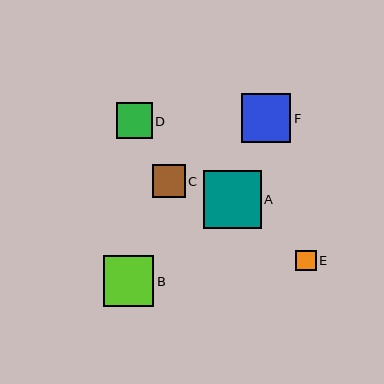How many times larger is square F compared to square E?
Square F is approximately 2.4 times the size of square E.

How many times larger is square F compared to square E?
Square F is approximately 2.4 times the size of square E.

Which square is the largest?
Square A is the largest with a size of approximately 58 pixels.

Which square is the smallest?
Square E is the smallest with a size of approximately 21 pixels.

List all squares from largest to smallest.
From largest to smallest: A, B, F, D, C, E.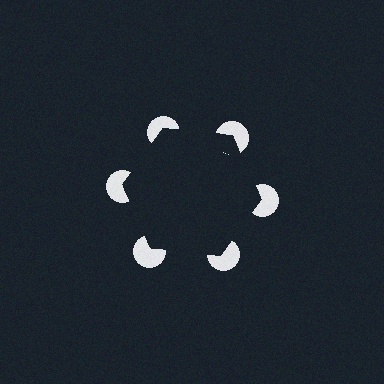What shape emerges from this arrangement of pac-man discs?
An illusory hexagon — its edges are inferred from the aligned wedge cuts in the pac-man discs, not physically drawn.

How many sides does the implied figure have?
6 sides.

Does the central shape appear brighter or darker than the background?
It typically appears slightly darker than the background, even though no actual brightness change is drawn.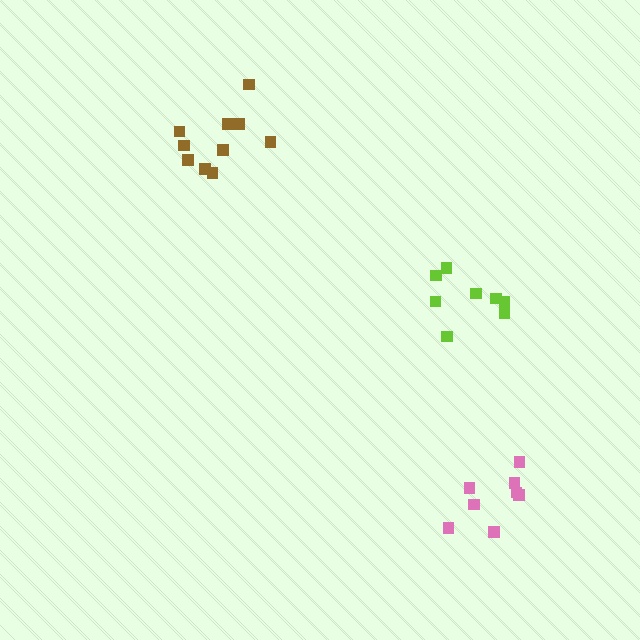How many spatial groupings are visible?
There are 3 spatial groupings.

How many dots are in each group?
Group 1: 10 dots, Group 2: 8 dots, Group 3: 8 dots (26 total).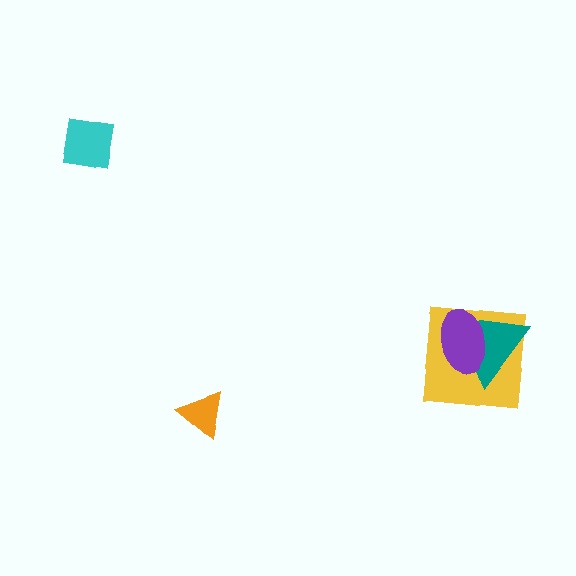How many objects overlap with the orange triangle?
0 objects overlap with the orange triangle.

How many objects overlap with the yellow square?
2 objects overlap with the yellow square.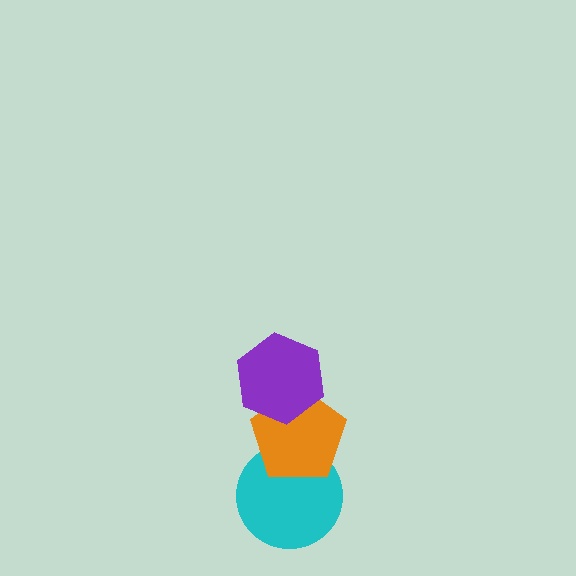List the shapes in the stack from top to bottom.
From top to bottom: the purple hexagon, the orange pentagon, the cyan circle.